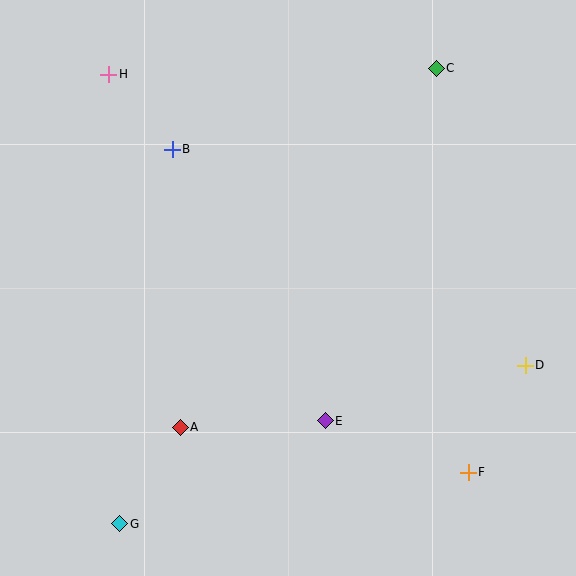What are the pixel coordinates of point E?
Point E is at (325, 421).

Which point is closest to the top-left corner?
Point H is closest to the top-left corner.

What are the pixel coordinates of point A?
Point A is at (180, 427).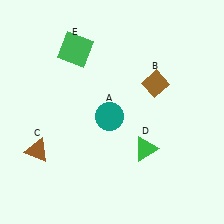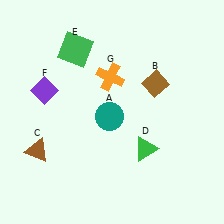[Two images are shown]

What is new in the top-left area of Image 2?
A purple diamond (F) was added in the top-left area of Image 2.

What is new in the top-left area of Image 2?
An orange cross (G) was added in the top-left area of Image 2.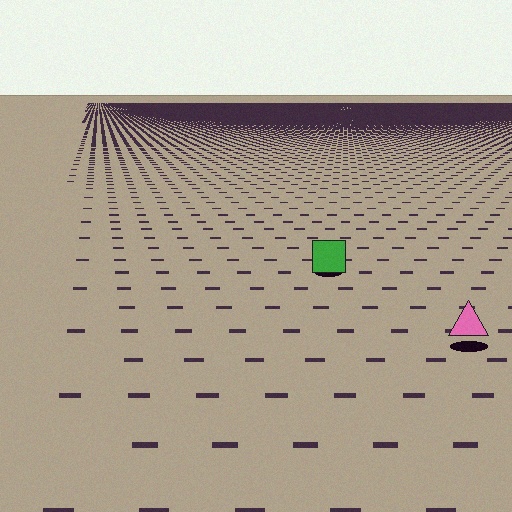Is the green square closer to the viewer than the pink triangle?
No. The pink triangle is closer — you can tell from the texture gradient: the ground texture is coarser near it.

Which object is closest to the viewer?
The pink triangle is closest. The texture marks near it are larger and more spread out.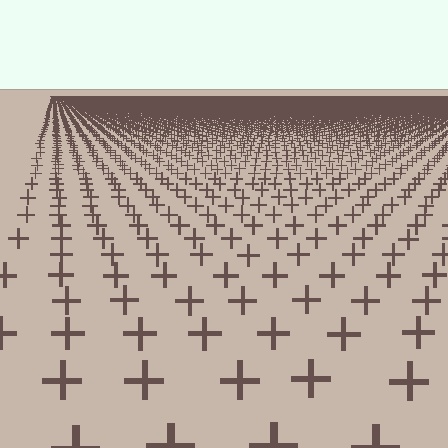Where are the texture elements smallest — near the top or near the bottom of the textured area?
Near the top.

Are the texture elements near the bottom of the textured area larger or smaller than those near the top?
Larger. Near the bottom, elements are closer to the viewer and appear at a bigger on-screen size.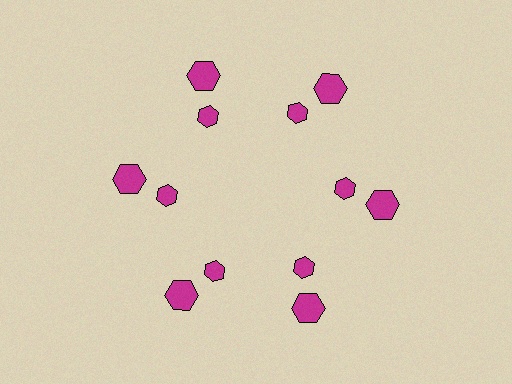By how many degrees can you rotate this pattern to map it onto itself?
The pattern maps onto itself every 60 degrees of rotation.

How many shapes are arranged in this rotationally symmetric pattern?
There are 12 shapes, arranged in 6 groups of 2.